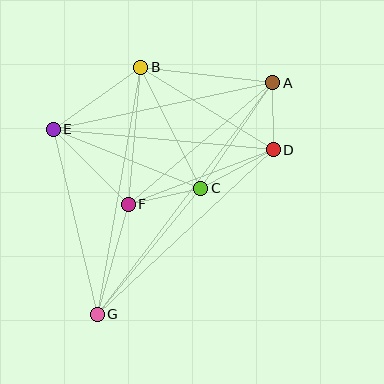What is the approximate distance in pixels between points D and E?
The distance between D and E is approximately 221 pixels.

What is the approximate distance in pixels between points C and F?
The distance between C and F is approximately 74 pixels.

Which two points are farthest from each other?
Points A and G are farthest from each other.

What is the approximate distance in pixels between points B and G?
The distance between B and G is approximately 251 pixels.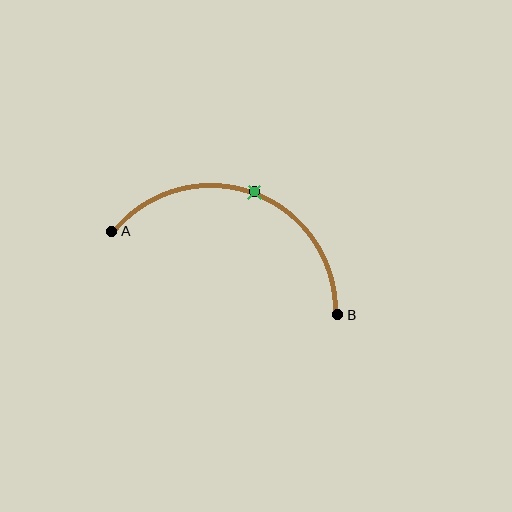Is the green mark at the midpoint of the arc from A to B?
Yes. The green mark lies on the arc at equal arc-length from both A and B — it is the arc midpoint.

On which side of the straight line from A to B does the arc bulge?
The arc bulges above the straight line connecting A and B.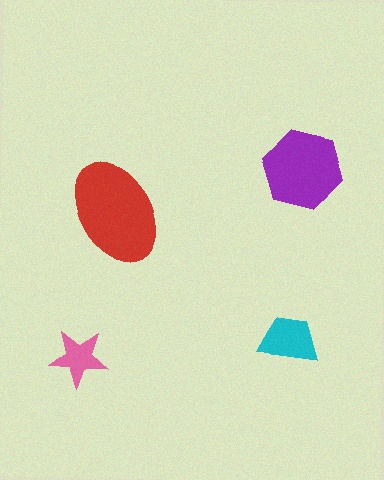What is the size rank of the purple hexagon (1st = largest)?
2nd.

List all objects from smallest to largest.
The pink star, the cyan trapezoid, the purple hexagon, the red ellipse.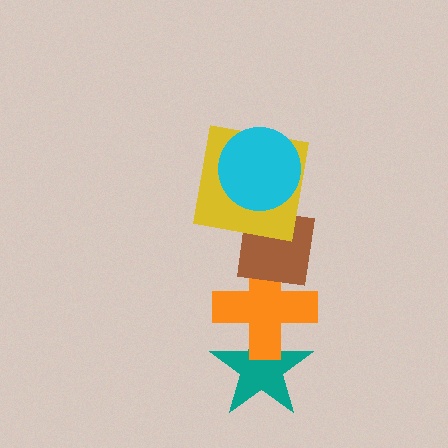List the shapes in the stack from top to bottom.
From top to bottom: the cyan circle, the yellow square, the brown square, the orange cross, the teal star.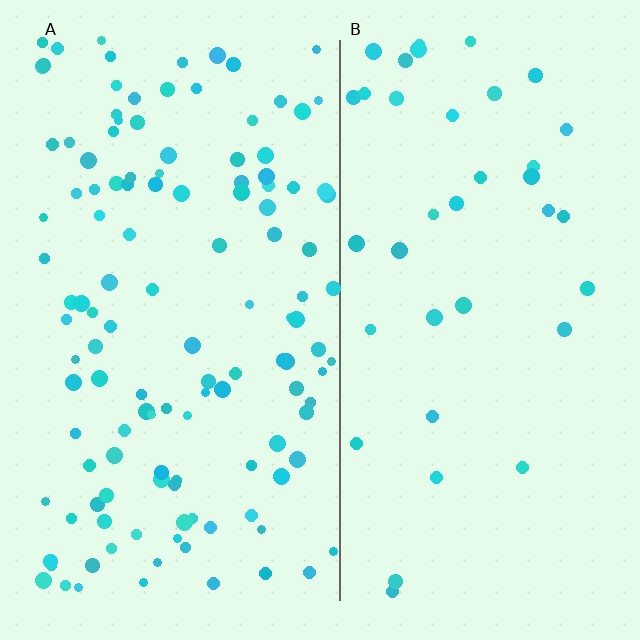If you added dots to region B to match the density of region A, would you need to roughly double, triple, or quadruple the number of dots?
Approximately triple.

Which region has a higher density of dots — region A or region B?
A (the left).